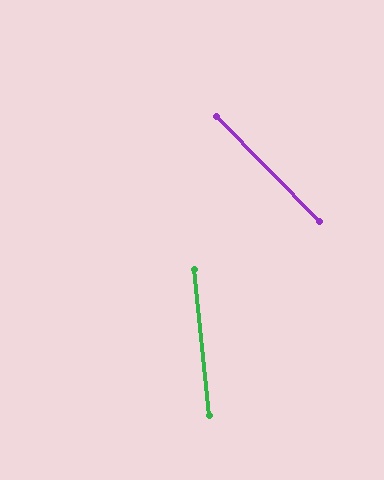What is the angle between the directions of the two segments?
Approximately 39 degrees.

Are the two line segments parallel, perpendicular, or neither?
Neither parallel nor perpendicular — they differ by about 39°.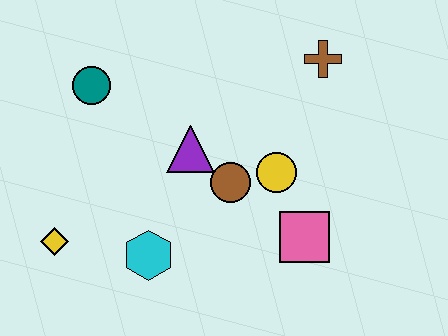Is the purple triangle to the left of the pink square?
Yes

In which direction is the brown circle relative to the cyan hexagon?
The brown circle is to the right of the cyan hexagon.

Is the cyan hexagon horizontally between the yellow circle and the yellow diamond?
Yes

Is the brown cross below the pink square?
No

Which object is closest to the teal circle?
The purple triangle is closest to the teal circle.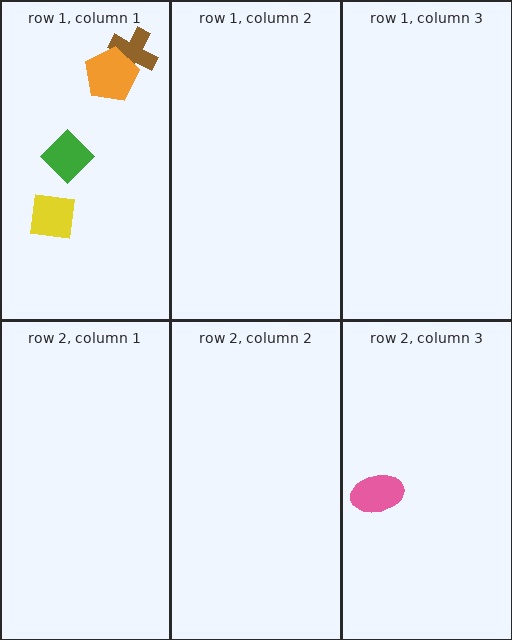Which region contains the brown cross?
The row 1, column 1 region.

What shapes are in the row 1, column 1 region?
The yellow square, the brown cross, the green diamond, the orange pentagon.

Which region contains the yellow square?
The row 1, column 1 region.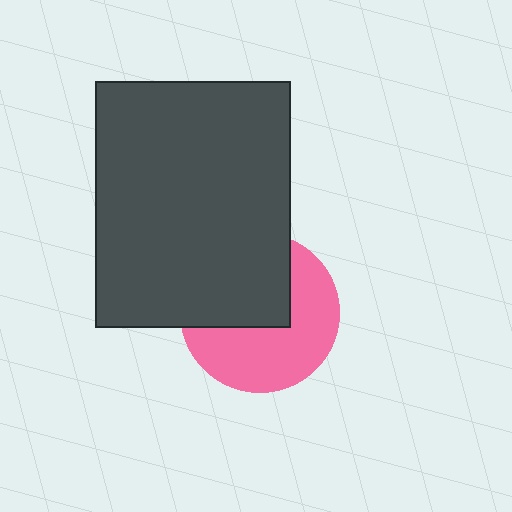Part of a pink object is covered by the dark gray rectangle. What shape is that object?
It is a circle.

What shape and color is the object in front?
The object in front is a dark gray rectangle.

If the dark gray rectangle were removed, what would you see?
You would see the complete pink circle.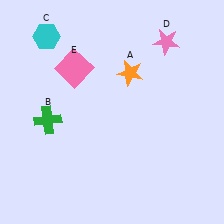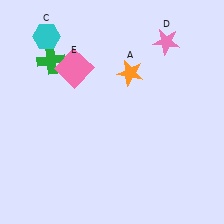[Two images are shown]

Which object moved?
The green cross (B) moved up.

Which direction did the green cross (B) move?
The green cross (B) moved up.